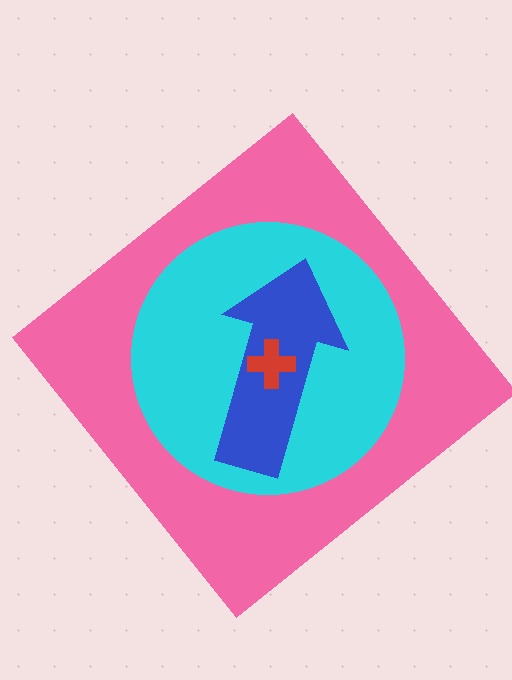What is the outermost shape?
The pink diamond.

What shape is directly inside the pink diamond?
The cyan circle.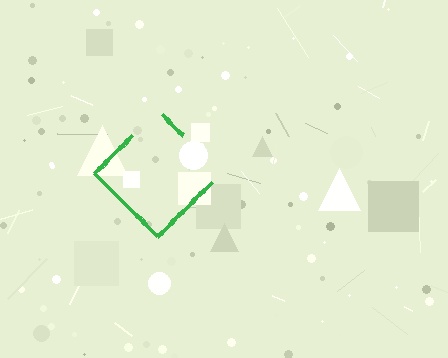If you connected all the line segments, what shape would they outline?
They would outline a diamond.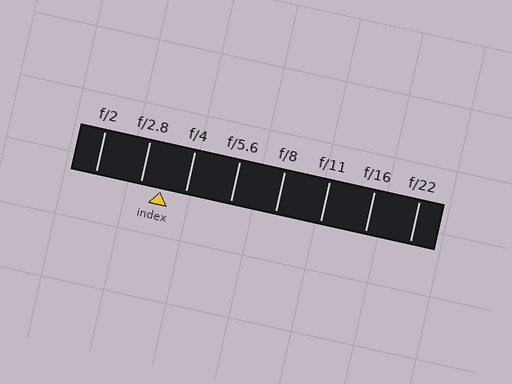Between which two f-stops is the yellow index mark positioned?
The index mark is between f/2.8 and f/4.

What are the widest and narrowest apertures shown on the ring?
The widest aperture shown is f/2 and the narrowest is f/22.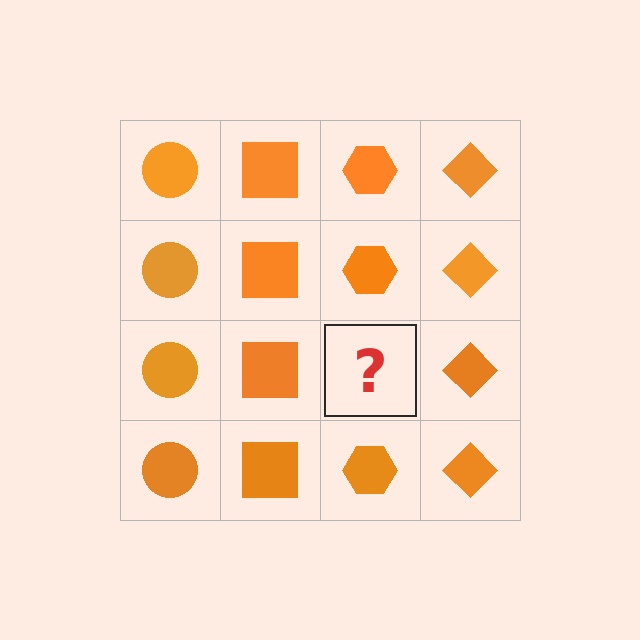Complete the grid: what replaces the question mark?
The question mark should be replaced with an orange hexagon.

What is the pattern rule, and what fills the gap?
The rule is that each column has a consistent shape. The gap should be filled with an orange hexagon.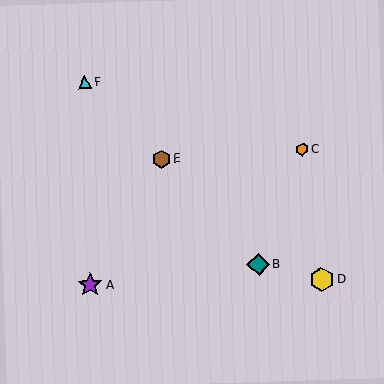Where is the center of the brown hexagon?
The center of the brown hexagon is at (161, 159).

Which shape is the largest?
The purple star (labeled A) is the largest.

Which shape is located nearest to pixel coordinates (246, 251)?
The teal diamond (labeled B) at (258, 265) is nearest to that location.